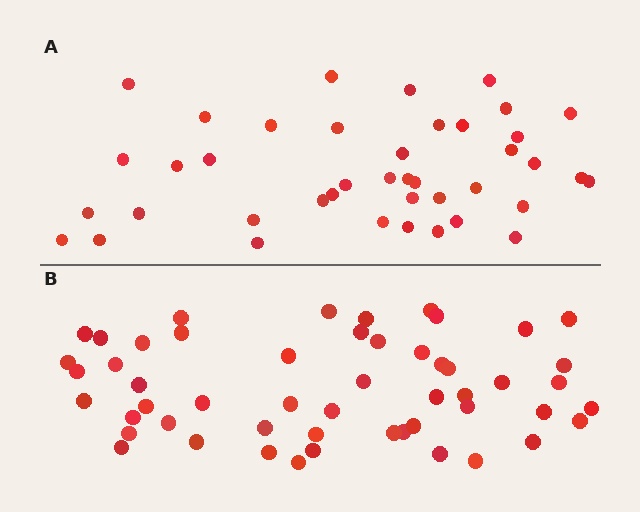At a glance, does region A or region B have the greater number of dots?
Region B (the bottom region) has more dots.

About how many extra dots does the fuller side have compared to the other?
Region B has roughly 12 or so more dots than region A.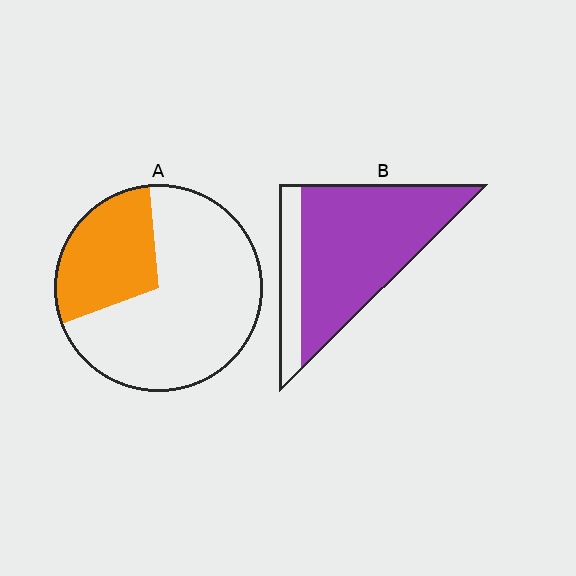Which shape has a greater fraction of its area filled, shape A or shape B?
Shape B.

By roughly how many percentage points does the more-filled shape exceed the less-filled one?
By roughly 50 percentage points (B over A).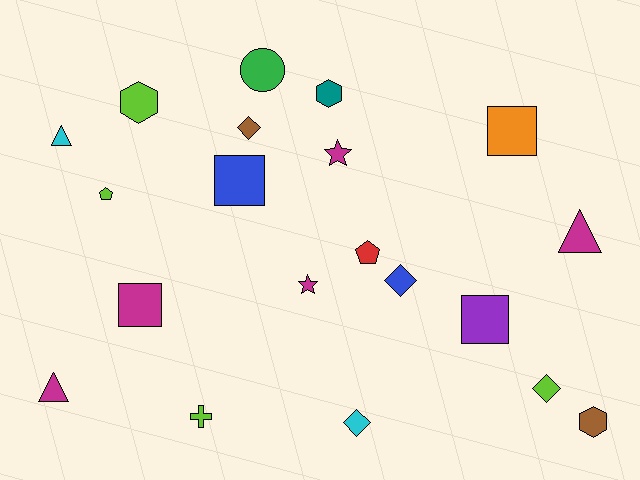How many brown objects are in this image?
There are 2 brown objects.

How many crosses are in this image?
There is 1 cross.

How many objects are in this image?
There are 20 objects.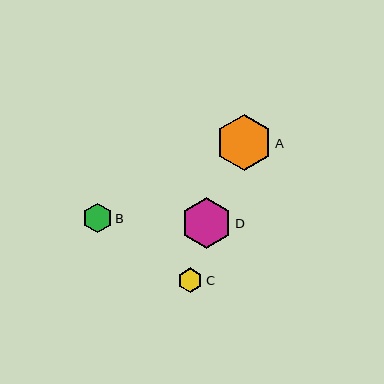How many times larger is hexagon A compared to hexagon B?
Hexagon A is approximately 1.9 times the size of hexagon B.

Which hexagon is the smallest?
Hexagon C is the smallest with a size of approximately 25 pixels.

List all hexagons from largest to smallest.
From largest to smallest: A, D, B, C.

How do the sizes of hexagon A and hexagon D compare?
Hexagon A and hexagon D are approximately the same size.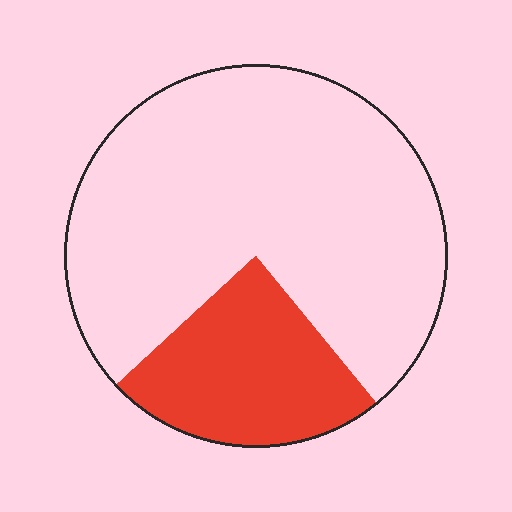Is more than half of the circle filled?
No.